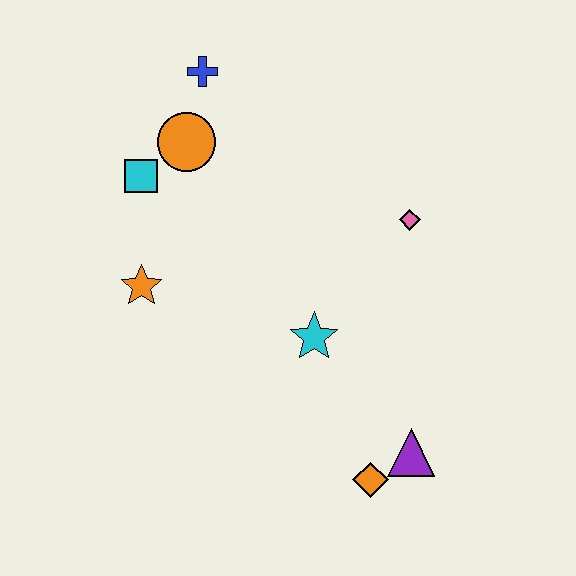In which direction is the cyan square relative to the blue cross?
The cyan square is below the blue cross.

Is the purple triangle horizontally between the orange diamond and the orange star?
No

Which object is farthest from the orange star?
The purple triangle is farthest from the orange star.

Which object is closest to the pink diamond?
The cyan star is closest to the pink diamond.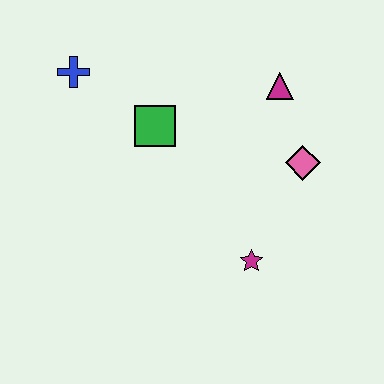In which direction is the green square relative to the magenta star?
The green square is above the magenta star.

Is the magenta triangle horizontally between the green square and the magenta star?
No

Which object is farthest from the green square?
The magenta star is farthest from the green square.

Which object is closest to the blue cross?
The green square is closest to the blue cross.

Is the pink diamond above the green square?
No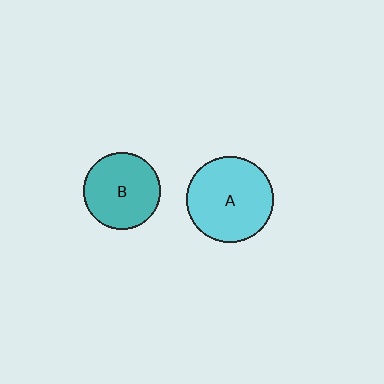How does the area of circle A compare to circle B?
Approximately 1.3 times.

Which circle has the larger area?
Circle A (cyan).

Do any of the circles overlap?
No, none of the circles overlap.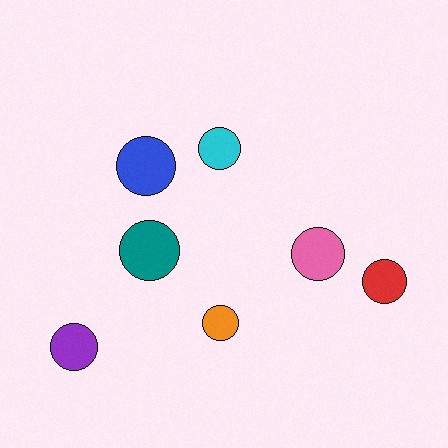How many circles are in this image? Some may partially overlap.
There are 7 circles.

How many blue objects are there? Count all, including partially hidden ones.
There is 1 blue object.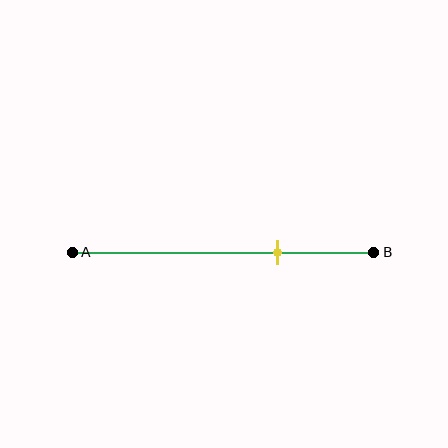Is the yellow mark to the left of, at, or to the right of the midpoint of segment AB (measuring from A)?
The yellow mark is to the right of the midpoint of segment AB.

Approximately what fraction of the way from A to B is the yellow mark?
The yellow mark is approximately 70% of the way from A to B.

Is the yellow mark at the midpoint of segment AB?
No, the mark is at about 70% from A, not at the 50% midpoint.